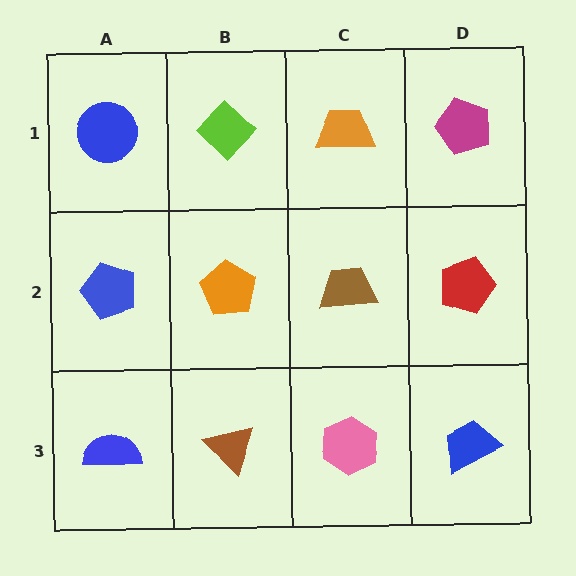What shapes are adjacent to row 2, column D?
A magenta pentagon (row 1, column D), a blue trapezoid (row 3, column D), a brown trapezoid (row 2, column C).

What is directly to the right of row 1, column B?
An orange trapezoid.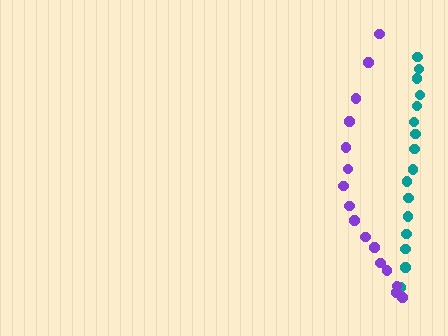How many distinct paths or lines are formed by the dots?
There are 2 distinct paths.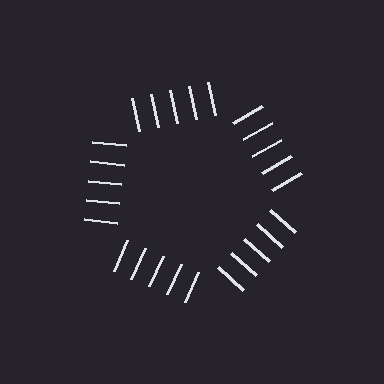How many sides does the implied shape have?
5 sides — the line-ends trace a pentagon.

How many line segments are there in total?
25 — 5 along each of the 5 edges.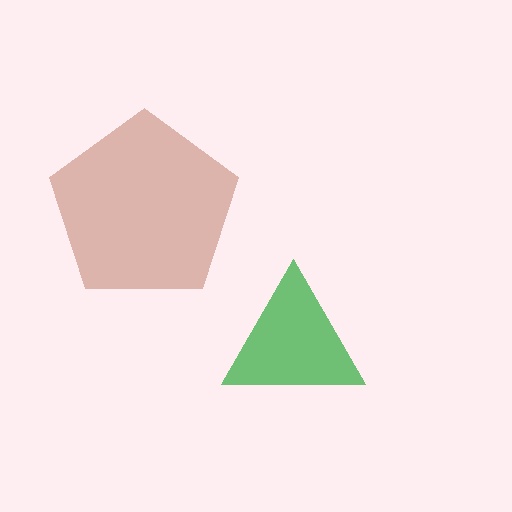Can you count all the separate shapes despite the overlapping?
Yes, there are 2 separate shapes.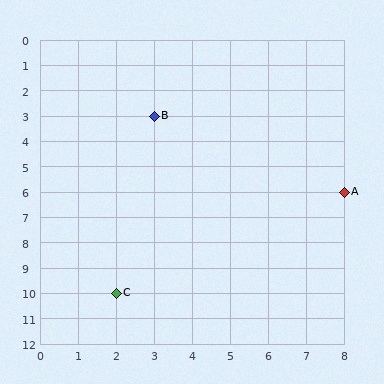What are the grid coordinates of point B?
Point B is at grid coordinates (3, 3).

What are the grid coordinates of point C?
Point C is at grid coordinates (2, 10).